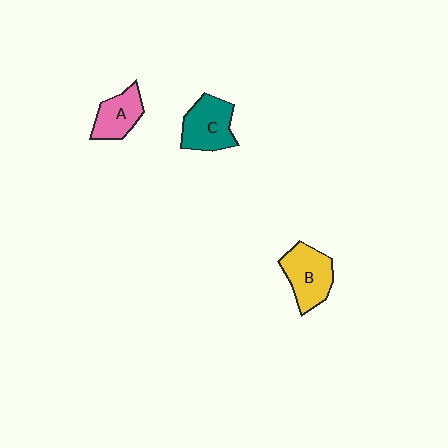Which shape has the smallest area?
Shape A (pink).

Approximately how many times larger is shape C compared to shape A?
Approximately 1.3 times.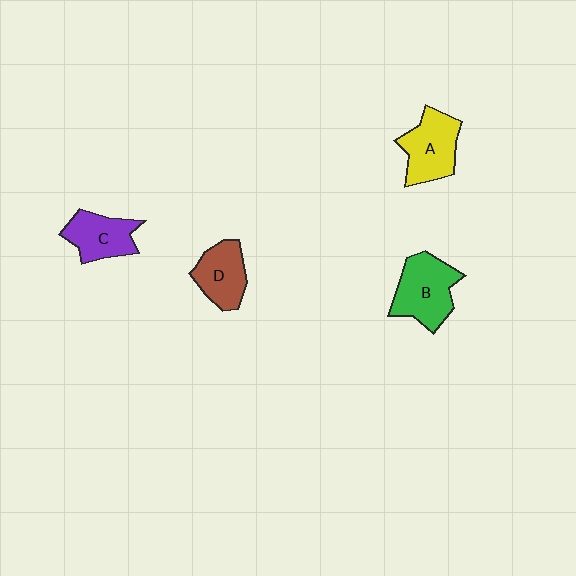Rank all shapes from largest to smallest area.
From largest to smallest: B (green), A (yellow), C (purple), D (brown).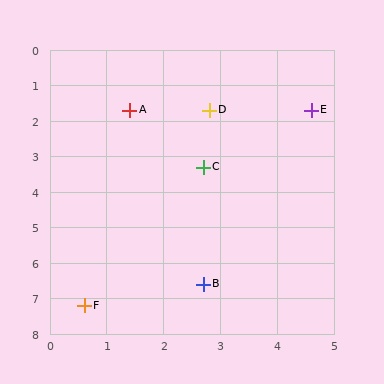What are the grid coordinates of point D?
Point D is at approximately (2.8, 1.7).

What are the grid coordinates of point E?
Point E is at approximately (4.6, 1.7).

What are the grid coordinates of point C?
Point C is at approximately (2.7, 3.3).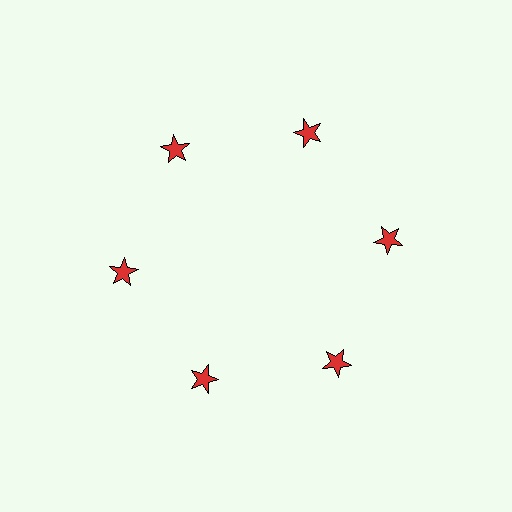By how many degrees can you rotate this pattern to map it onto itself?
The pattern maps onto itself every 60 degrees of rotation.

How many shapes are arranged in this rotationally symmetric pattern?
There are 6 shapes, arranged in 6 groups of 1.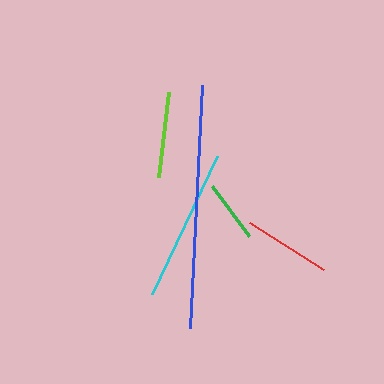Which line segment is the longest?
The blue line is the longest at approximately 242 pixels.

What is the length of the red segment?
The red segment is approximately 87 pixels long.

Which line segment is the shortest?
The green line is the shortest at approximately 63 pixels.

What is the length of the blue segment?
The blue segment is approximately 242 pixels long.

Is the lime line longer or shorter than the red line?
The red line is longer than the lime line.